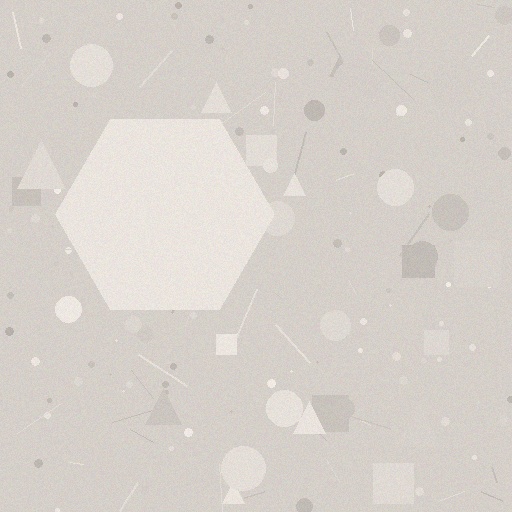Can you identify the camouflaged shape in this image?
The camouflaged shape is a hexagon.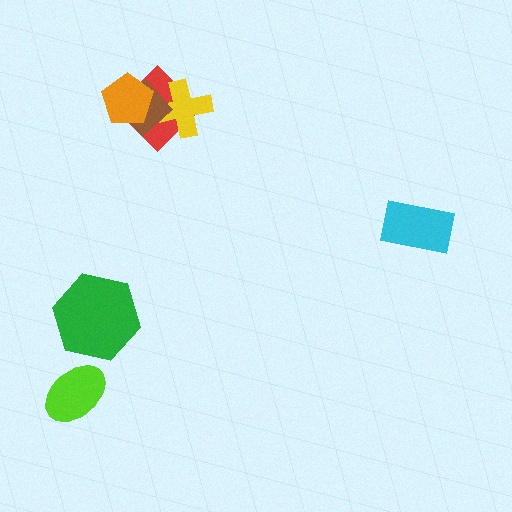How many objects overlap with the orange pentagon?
2 objects overlap with the orange pentagon.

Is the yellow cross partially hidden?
Yes, it is partially covered by another shape.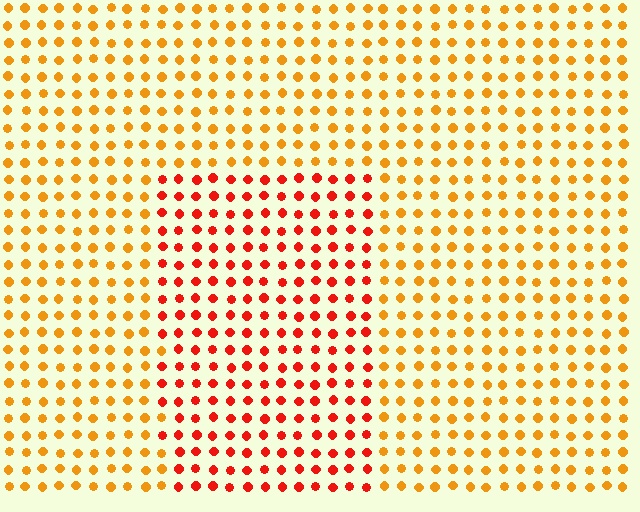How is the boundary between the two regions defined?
The boundary is defined purely by a slight shift in hue (about 35 degrees). Spacing, size, and orientation are identical on both sides.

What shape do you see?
I see a rectangle.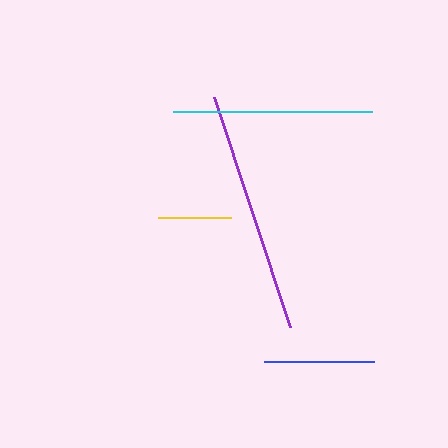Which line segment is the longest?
The purple line is the longest at approximately 242 pixels.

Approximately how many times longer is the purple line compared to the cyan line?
The purple line is approximately 1.2 times the length of the cyan line.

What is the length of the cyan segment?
The cyan segment is approximately 199 pixels long.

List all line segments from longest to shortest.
From longest to shortest: purple, cyan, blue, yellow.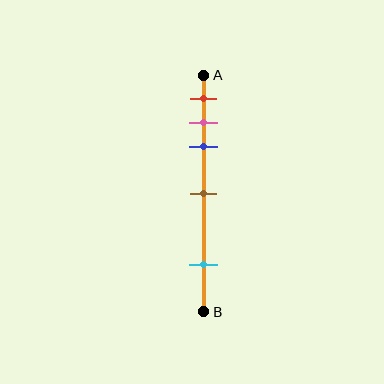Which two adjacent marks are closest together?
The pink and blue marks are the closest adjacent pair.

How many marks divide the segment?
There are 5 marks dividing the segment.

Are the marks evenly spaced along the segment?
No, the marks are not evenly spaced.